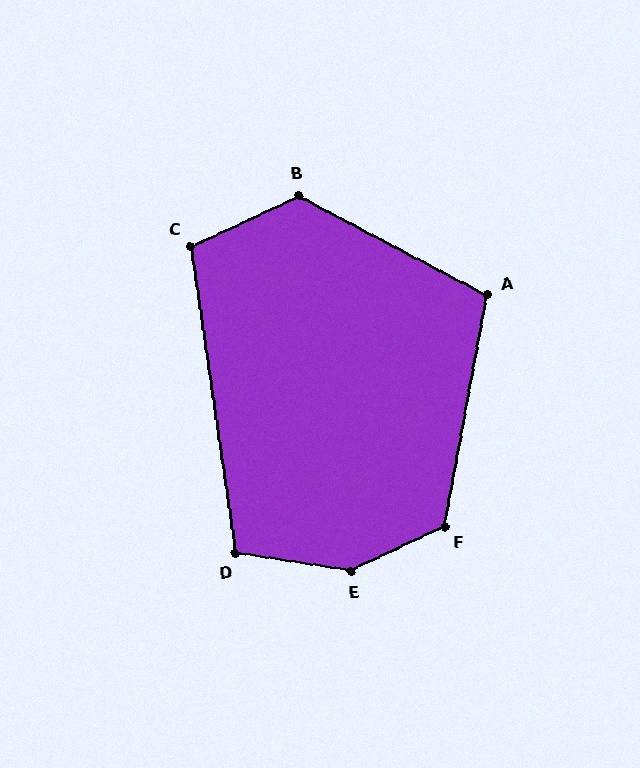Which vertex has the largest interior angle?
E, at approximately 146 degrees.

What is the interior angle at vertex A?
Approximately 107 degrees (obtuse).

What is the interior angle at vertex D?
Approximately 107 degrees (obtuse).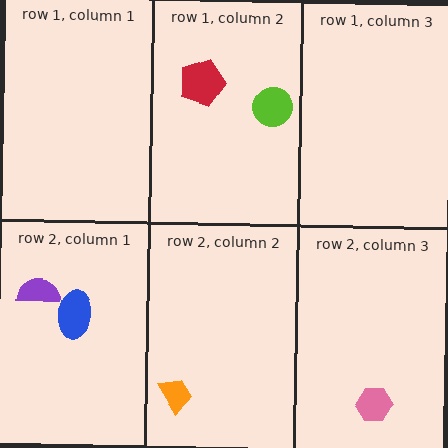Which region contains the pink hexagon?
The row 2, column 3 region.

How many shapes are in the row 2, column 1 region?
2.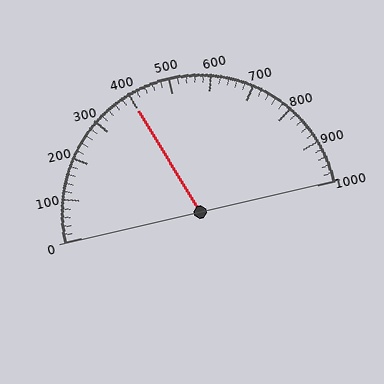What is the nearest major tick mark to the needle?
The nearest major tick mark is 400.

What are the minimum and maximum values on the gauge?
The gauge ranges from 0 to 1000.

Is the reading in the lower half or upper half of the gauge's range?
The reading is in the lower half of the range (0 to 1000).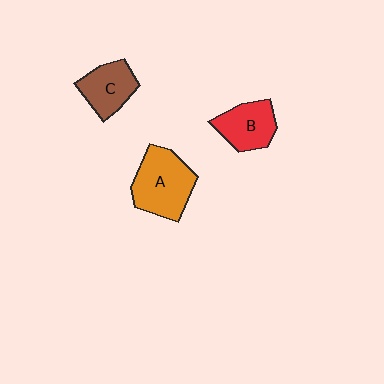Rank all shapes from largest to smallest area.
From largest to smallest: A (orange), B (red), C (brown).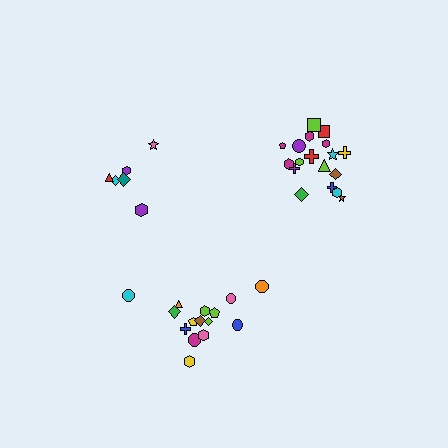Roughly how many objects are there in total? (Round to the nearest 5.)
Roughly 40 objects in total.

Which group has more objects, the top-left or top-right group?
The top-right group.